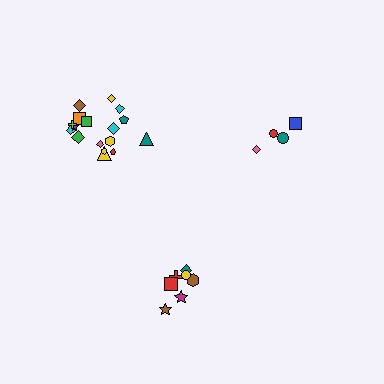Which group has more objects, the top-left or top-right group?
The top-left group.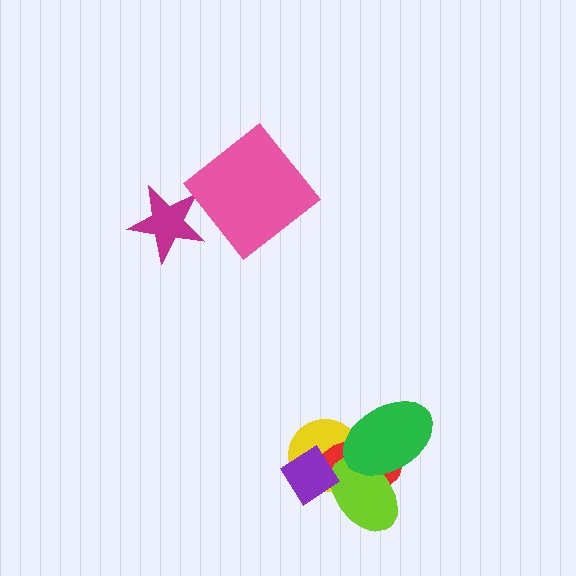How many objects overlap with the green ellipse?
3 objects overlap with the green ellipse.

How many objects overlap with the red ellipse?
4 objects overlap with the red ellipse.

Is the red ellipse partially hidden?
Yes, it is partially covered by another shape.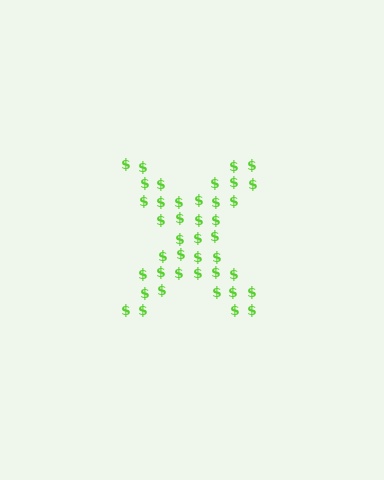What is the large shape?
The large shape is the letter X.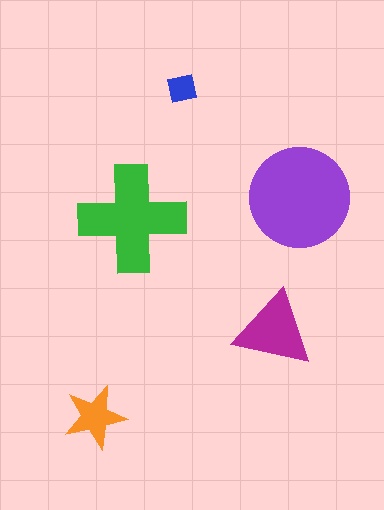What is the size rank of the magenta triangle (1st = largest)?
3rd.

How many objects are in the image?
There are 5 objects in the image.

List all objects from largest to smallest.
The purple circle, the green cross, the magenta triangle, the orange star, the blue square.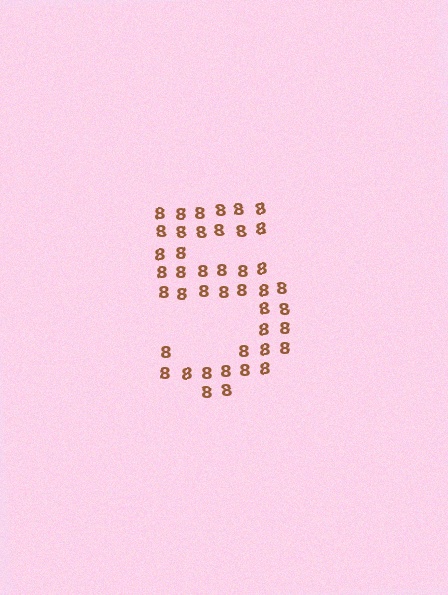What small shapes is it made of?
It is made of small digit 8's.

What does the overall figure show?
The overall figure shows the digit 5.